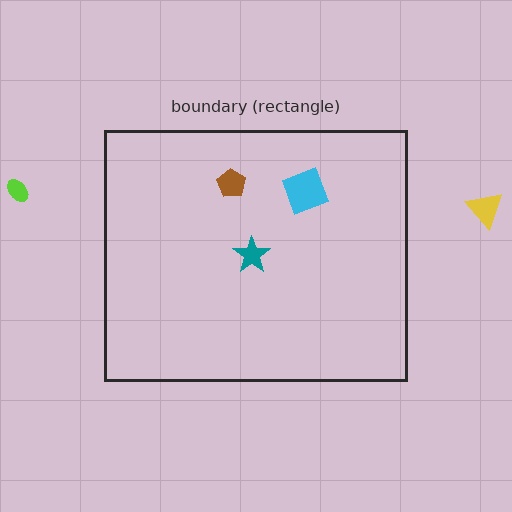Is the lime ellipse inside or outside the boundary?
Outside.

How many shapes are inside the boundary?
3 inside, 2 outside.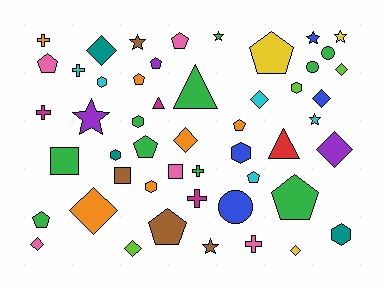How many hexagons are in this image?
There are 7 hexagons.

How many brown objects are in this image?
There are 4 brown objects.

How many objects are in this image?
There are 50 objects.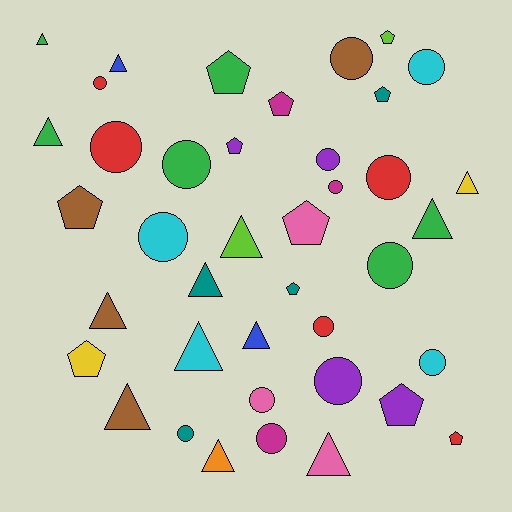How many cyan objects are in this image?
There are 4 cyan objects.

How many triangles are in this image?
There are 13 triangles.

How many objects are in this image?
There are 40 objects.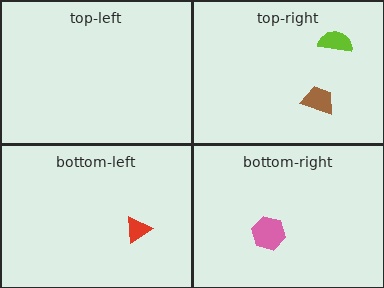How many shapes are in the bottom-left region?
1.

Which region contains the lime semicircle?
The top-right region.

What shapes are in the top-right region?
The brown trapezoid, the lime semicircle.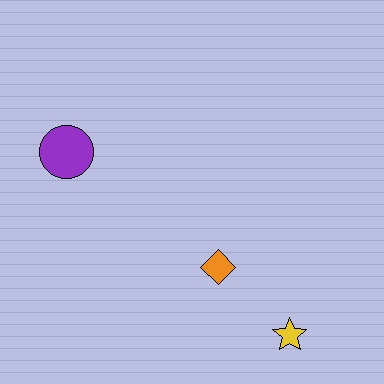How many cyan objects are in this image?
There are no cyan objects.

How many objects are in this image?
There are 3 objects.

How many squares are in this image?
There are no squares.